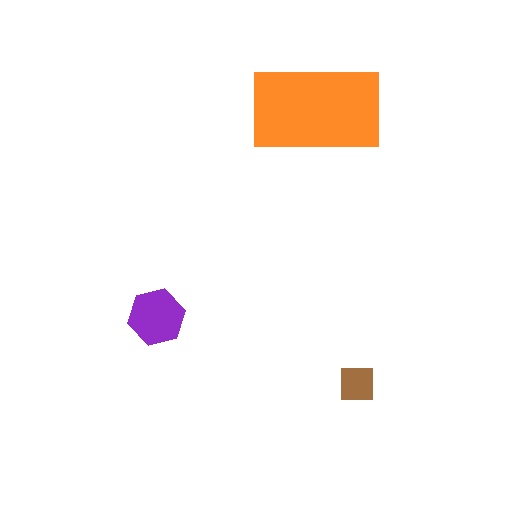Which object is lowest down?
The brown square is bottommost.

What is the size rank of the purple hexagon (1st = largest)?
2nd.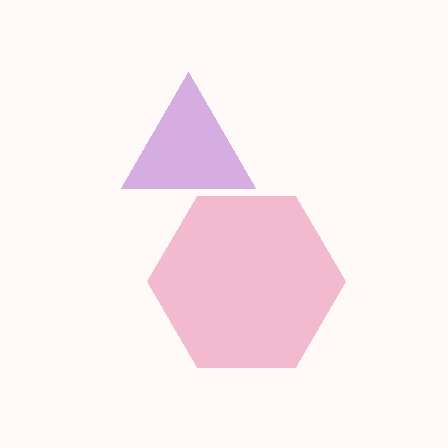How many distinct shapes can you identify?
There are 2 distinct shapes: a purple triangle, a pink hexagon.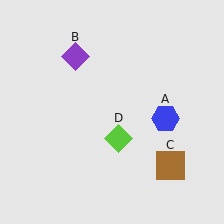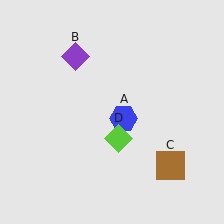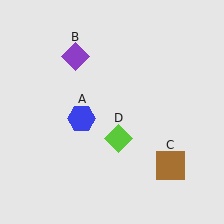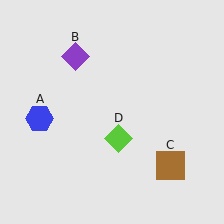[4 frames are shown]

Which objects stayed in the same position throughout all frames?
Purple diamond (object B) and brown square (object C) and lime diamond (object D) remained stationary.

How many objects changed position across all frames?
1 object changed position: blue hexagon (object A).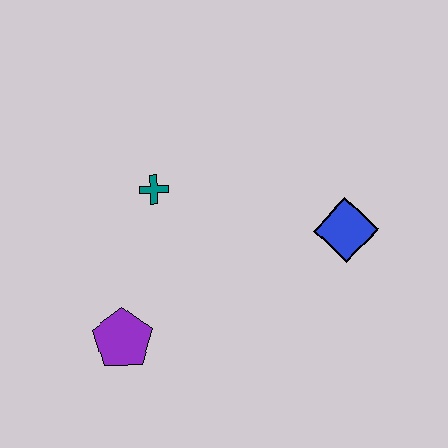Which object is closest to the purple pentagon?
The teal cross is closest to the purple pentagon.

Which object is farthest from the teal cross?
The blue diamond is farthest from the teal cross.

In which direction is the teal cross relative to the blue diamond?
The teal cross is to the left of the blue diamond.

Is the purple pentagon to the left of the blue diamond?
Yes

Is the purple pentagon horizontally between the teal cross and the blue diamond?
No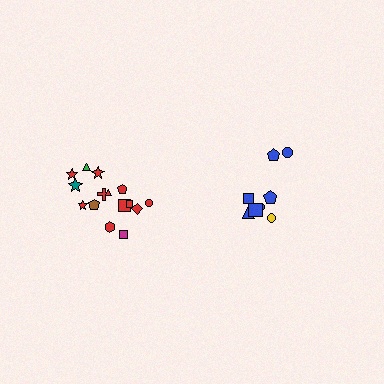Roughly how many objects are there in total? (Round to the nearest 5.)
Roughly 25 objects in total.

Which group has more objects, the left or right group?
The left group.